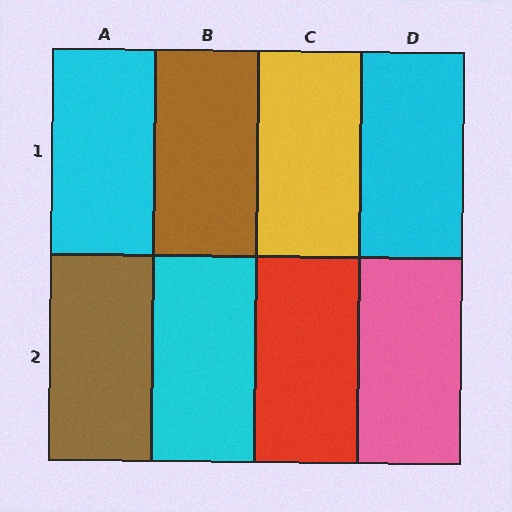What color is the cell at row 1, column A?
Cyan.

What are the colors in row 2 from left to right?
Brown, cyan, red, pink.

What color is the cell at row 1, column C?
Yellow.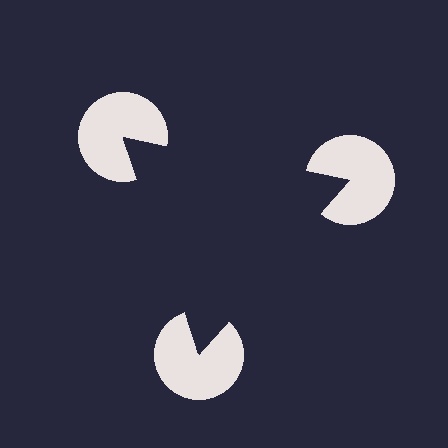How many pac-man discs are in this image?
There are 3 — one at each vertex of the illusory triangle.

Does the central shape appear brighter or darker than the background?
It typically appears slightly darker than the background, even though no actual brightness change is drawn.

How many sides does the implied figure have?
3 sides.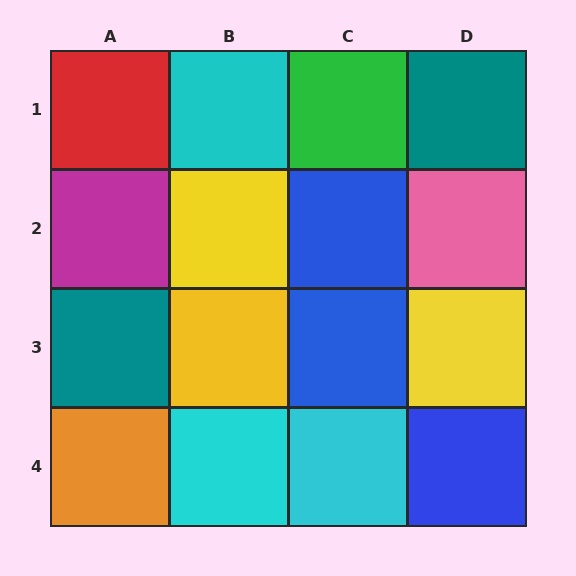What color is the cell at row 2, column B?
Yellow.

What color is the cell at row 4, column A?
Orange.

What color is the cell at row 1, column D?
Teal.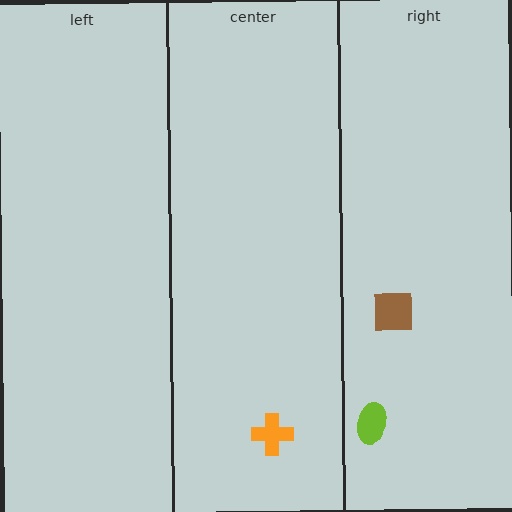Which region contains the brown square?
The right region.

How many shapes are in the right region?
2.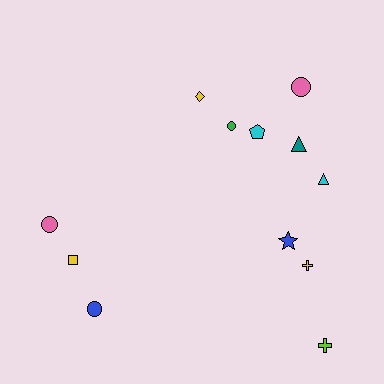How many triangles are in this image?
There are 2 triangles.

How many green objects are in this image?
There is 1 green object.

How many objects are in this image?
There are 12 objects.